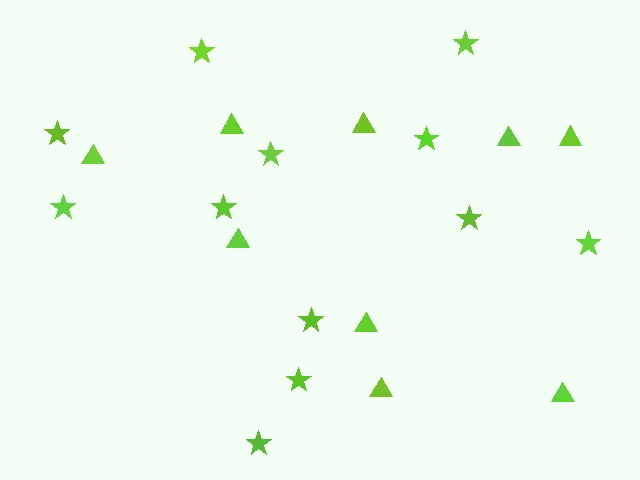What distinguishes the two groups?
There are 2 groups: one group of triangles (9) and one group of stars (12).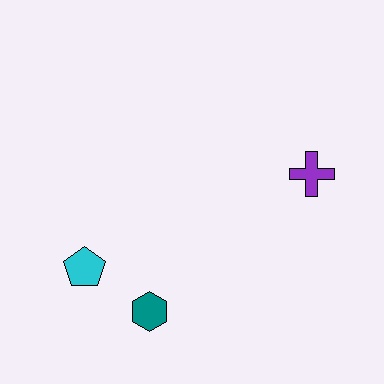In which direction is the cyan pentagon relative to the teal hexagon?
The cyan pentagon is to the left of the teal hexagon.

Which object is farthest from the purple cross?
The cyan pentagon is farthest from the purple cross.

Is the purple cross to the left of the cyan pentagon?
No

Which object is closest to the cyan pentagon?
The teal hexagon is closest to the cyan pentagon.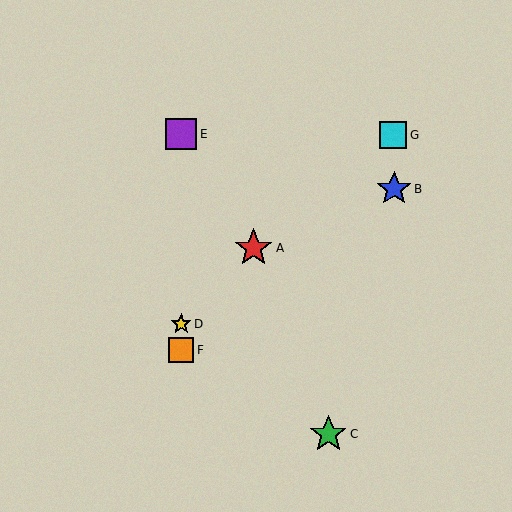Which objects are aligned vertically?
Objects D, E, F are aligned vertically.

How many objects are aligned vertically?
3 objects (D, E, F) are aligned vertically.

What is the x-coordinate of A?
Object A is at x≈253.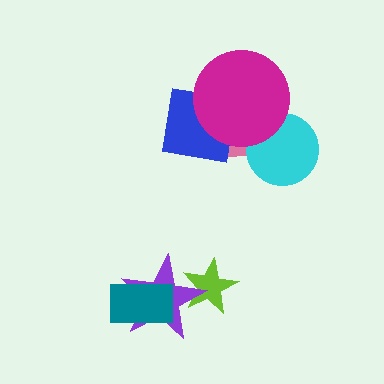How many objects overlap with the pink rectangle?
3 objects overlap with the pink rectangle.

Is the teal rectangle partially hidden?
No, no other shape covers it.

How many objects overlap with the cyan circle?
2 objects overlap with the cyan circle.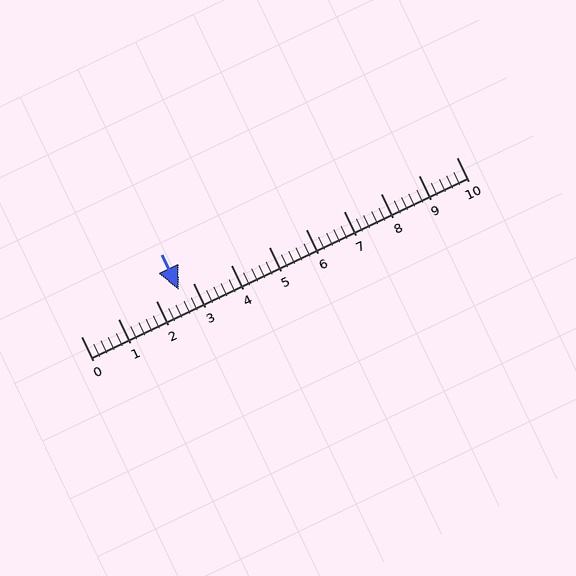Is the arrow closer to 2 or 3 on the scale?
The arrow is closer to 3.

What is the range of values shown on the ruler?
The ruler shows values from 0 to 10.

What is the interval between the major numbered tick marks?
The major tick marks are spaced 1 units apart.